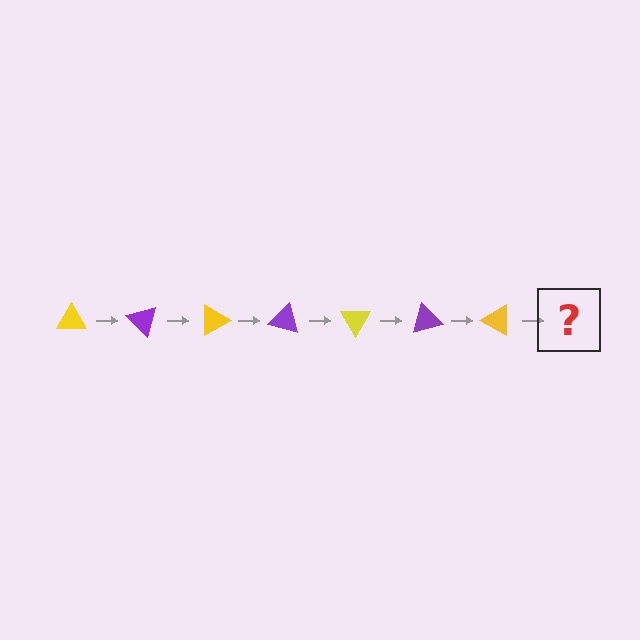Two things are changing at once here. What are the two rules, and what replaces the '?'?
The two rules are that it rotates 45 degrees each step and the color cycles through yellow and purple. The '?' should be a purple triangle, rotated 315 degrees from the start.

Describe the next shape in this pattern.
It should be a purple triangle, rotated 315 degrees from the start.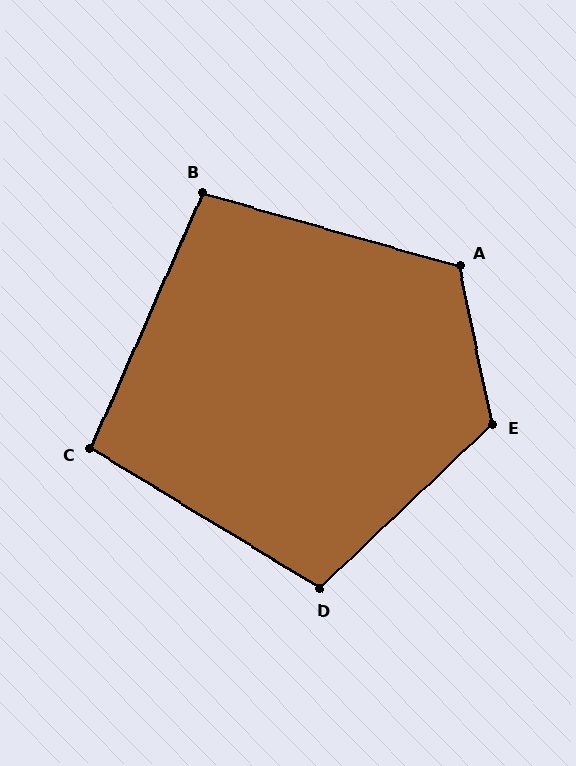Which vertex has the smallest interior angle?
C, at approximately 98 degrees.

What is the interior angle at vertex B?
Approximately 98 degrees (obtuse).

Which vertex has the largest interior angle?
E, at approximately 122 degrees.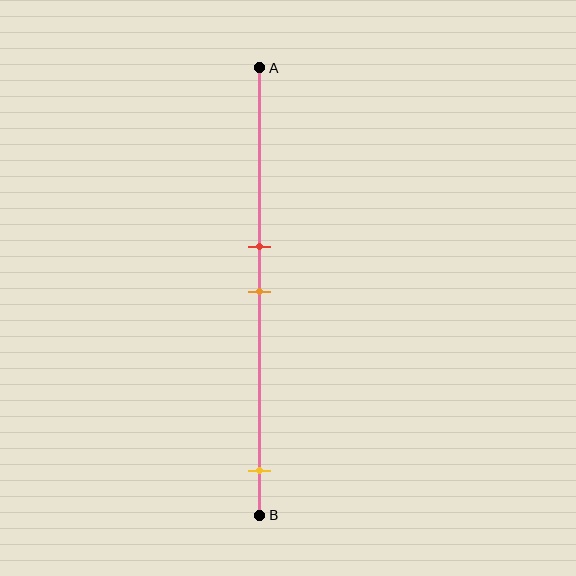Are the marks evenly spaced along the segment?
No, the marks are not evenly spaced.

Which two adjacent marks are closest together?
The red and orange marks are the closest adjacent pair.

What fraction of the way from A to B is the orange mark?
The orange mark is approximately 50% (0.5) of the way from A to B.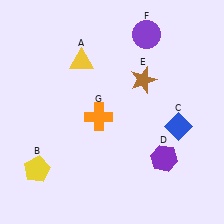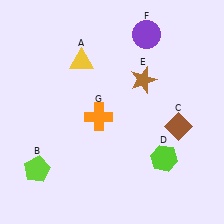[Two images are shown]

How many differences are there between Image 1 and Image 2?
There are 3 differences between the two images.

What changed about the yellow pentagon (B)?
In Image 1, B is yellow. In Image 2, it changed to lime.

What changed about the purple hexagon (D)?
In Image 1, D is purple. In Image 2, it changed to lime.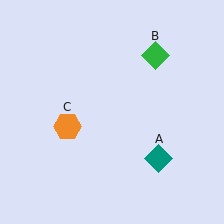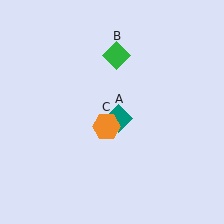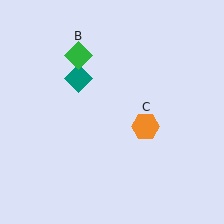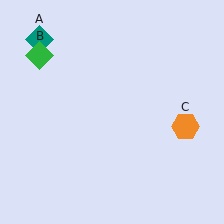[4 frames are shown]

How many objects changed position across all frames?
3 objects changed position: teal diamond (object A), green diamond (object B), orange hexagon (object C).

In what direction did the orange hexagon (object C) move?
The orange hexagon (object C) moved right.